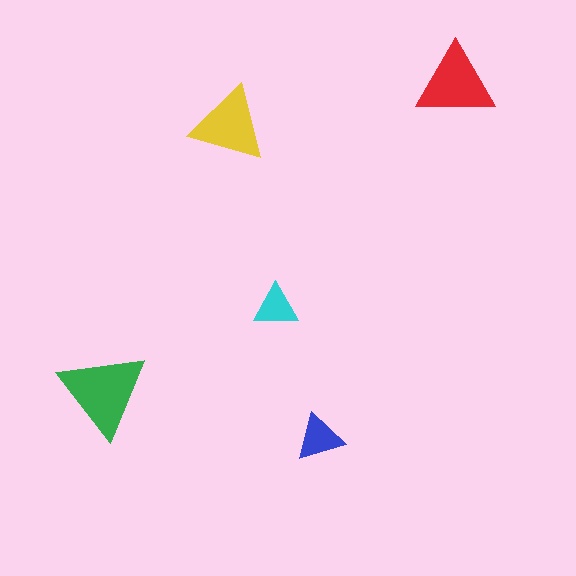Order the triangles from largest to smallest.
the green one, the red one, the yellow one, the blue one, the cyan one.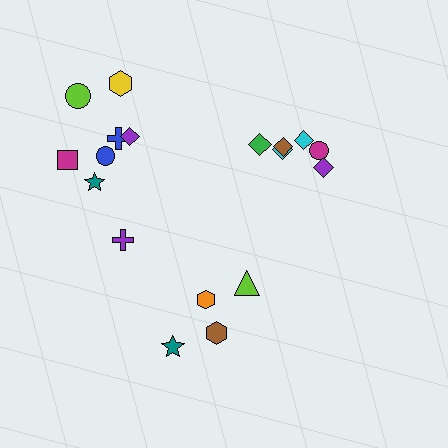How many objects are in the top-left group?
There are 8 objects.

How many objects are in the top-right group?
There are 6 objects.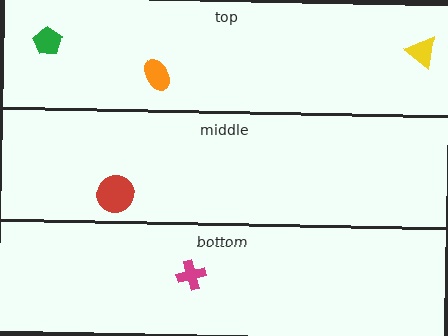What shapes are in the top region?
The orange ellipse, the green pentagon, the yellow triangle.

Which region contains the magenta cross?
The bottom region.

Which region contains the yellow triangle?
The top region.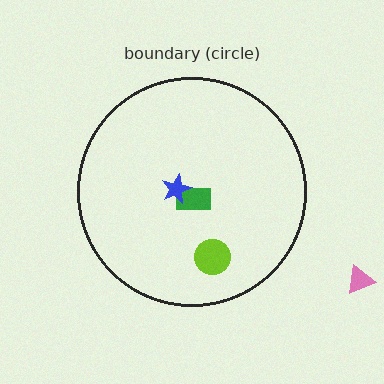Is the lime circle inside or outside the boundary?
Inside.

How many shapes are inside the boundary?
3 inside, 1 outside.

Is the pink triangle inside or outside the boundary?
Outside.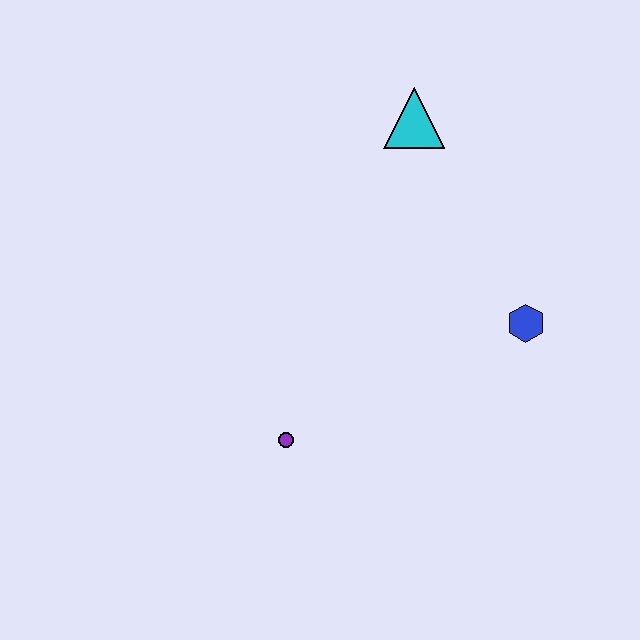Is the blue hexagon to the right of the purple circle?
Yes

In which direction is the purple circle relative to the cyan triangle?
The purple circle is below the cyan triangle.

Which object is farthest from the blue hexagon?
The purple circle is farthest from the blue hexagon.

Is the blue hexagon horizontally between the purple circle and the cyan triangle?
No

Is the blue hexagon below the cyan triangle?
Yes